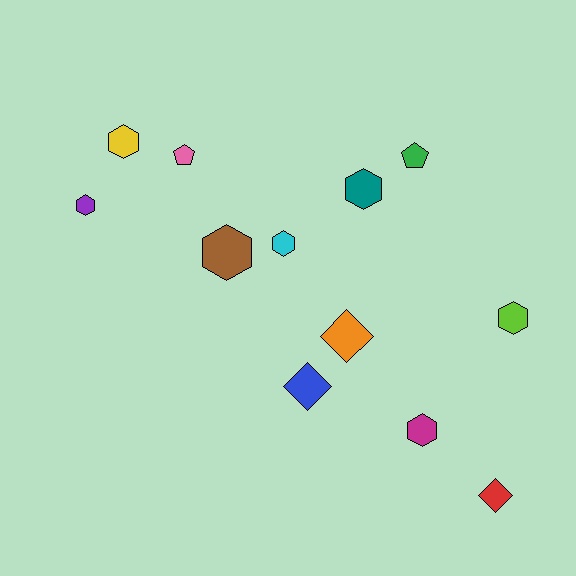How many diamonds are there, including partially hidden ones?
There are 3 diamonds.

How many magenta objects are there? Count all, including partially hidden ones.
There is 1 magenta object.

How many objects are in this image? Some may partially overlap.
There are 12 objects.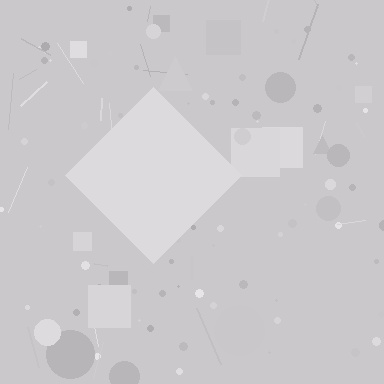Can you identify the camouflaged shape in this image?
The camouflaged shape is a diamond.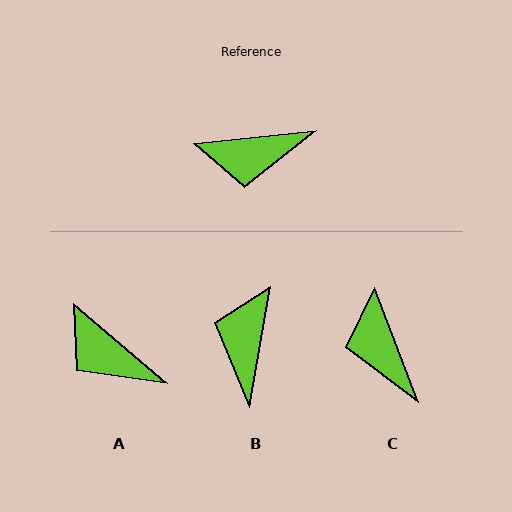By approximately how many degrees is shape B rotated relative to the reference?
Approximately 106 degrees clockwise.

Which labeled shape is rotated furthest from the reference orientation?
B, about 106 degrees away.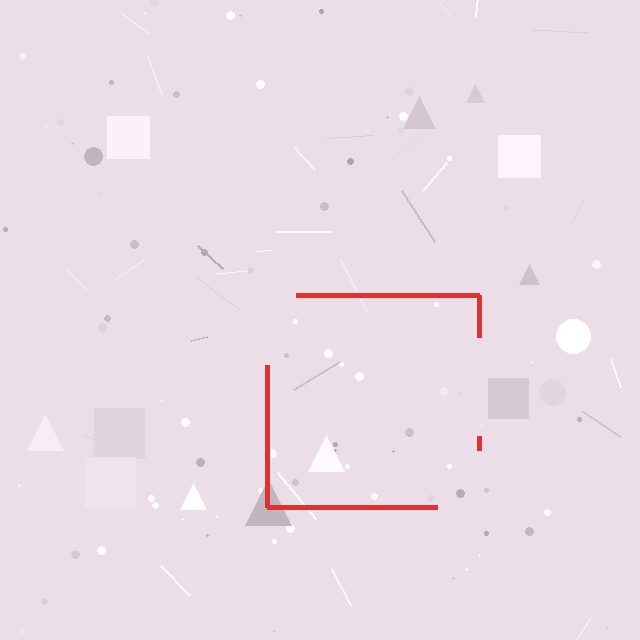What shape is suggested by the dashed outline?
The dashed outline suggests a square.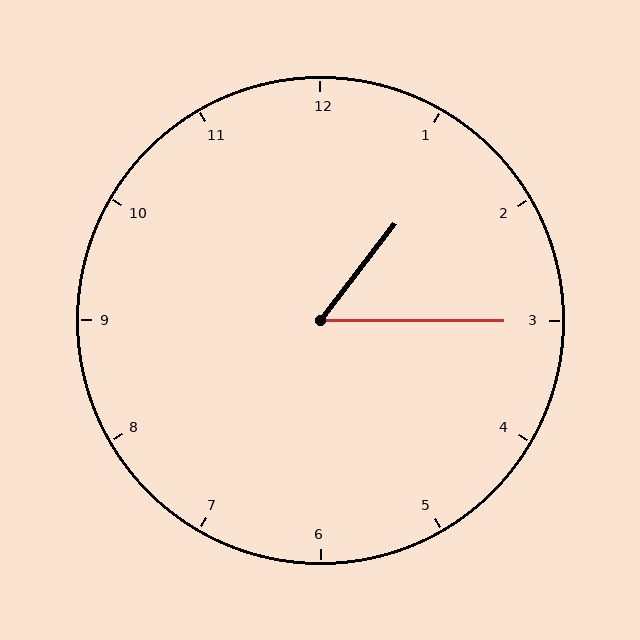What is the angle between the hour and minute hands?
Approximately 52 degrees.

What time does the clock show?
1:15.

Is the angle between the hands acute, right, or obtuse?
It is acute.